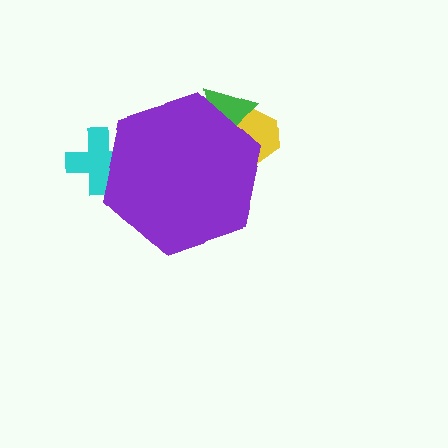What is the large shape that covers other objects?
A purple hexagon.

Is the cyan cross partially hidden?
Yes, the cyan cross is partially hidden behind the purple hexagon.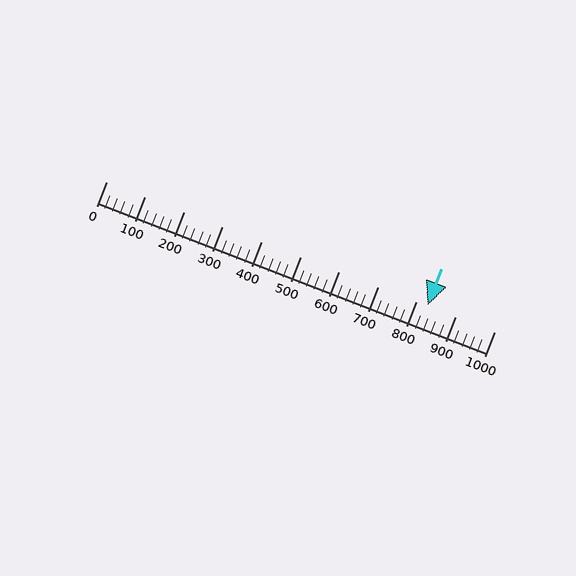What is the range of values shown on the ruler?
The ruler shows values from 0 to 1000.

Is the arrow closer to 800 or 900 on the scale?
The arrow is closer to 800.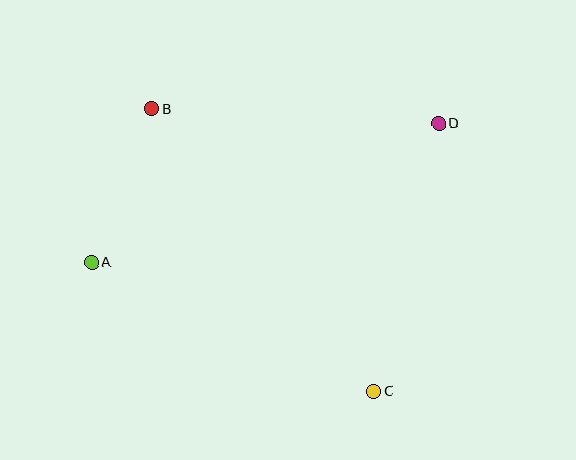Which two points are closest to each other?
Points A and B are closest to each other.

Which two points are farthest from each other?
Points A and D are farthest from each other.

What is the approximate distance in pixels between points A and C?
The distance between A and C is approximately 311 pixels.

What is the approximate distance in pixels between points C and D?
The distance between C and D is approximately 276 pixels.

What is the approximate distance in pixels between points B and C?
The distance between B and C is approximately 359 pixels.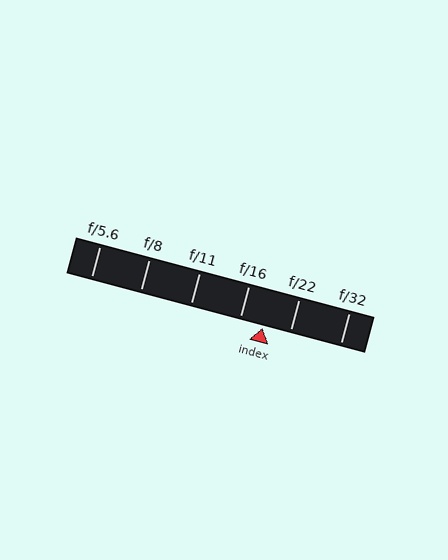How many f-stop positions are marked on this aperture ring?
There are 6 f-stop positions marked.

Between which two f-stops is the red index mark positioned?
The index mark is between f/16 and f/22.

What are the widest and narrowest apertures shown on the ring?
The widest aperture shown is f/5.6 and the narrowest is f/32.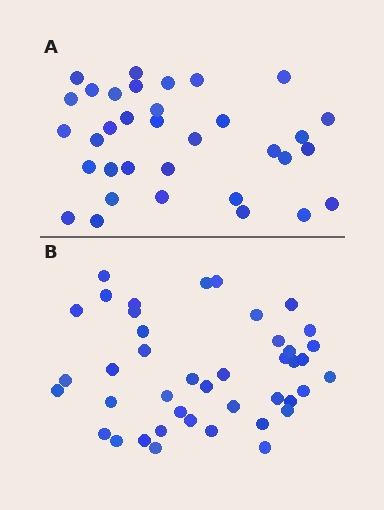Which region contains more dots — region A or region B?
Region B (the bottom region) has more dots.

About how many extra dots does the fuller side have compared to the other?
Region B has roughly 8 or so more dots than region A.